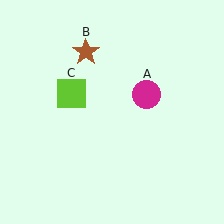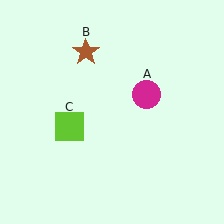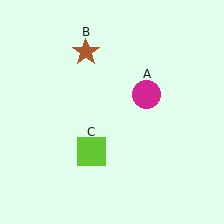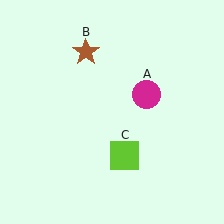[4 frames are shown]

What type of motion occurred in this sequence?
The lime square (object C) rotated counterclockwise around the center of the scene.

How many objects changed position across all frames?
1 object changed position: lime square (object C).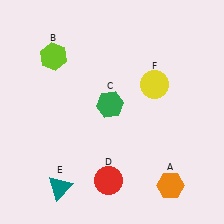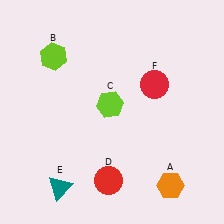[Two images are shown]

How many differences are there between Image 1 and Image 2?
There are 2 differences between the two images.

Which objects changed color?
C changed from green to lime. F changed from yellow to red.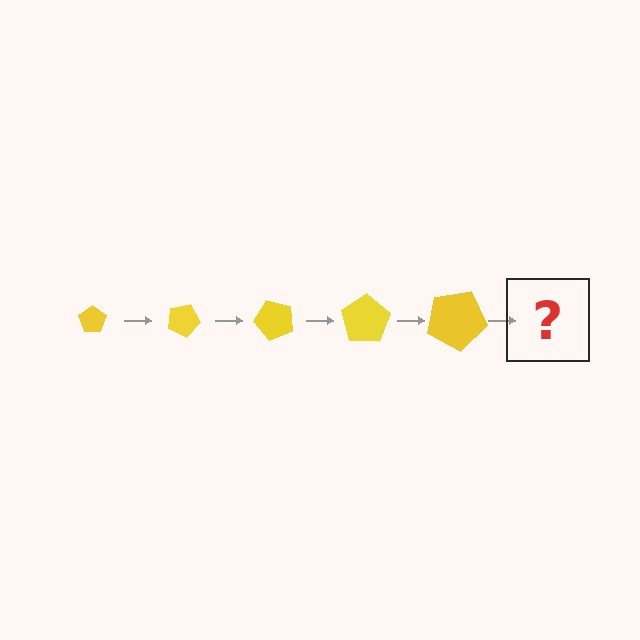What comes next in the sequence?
The next element should be a pentagon, larger than the previous one and rotated 125 degrees from the start.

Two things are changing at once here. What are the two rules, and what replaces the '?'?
The two rules are that the pentagon grows larger each step and it rotates 25 degrees each step. The '?' should be a pentagon, larger than the previous one and rotated 125 degrees from the start.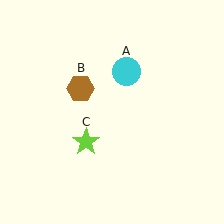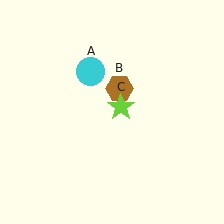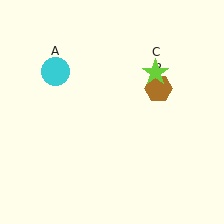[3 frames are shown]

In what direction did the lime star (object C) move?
The lime star (object C) moved up and to the right.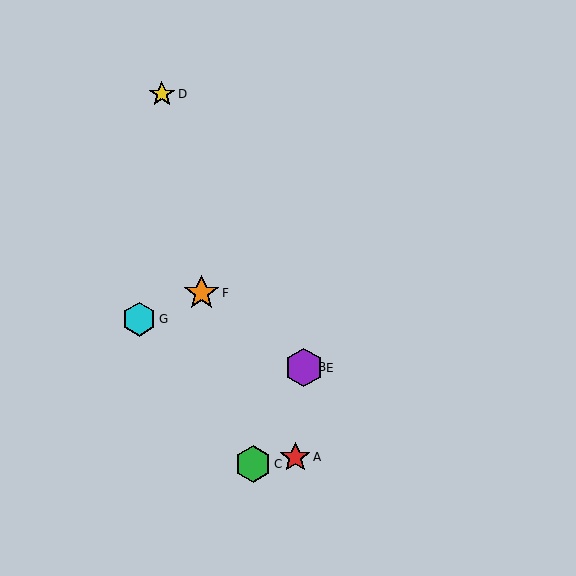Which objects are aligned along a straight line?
Objects B, E, F are aligned along a straight line.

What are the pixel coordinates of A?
Object A is at (295, 457).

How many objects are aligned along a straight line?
3 objects (B, E, F) are aligned along a straight line.